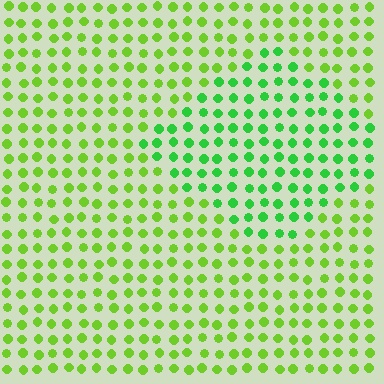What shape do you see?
I see a diamond.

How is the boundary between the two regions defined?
The boundary is defined purely by a slight shift in hue (about 32 degrees). Spacing, size, and orientation are identical on both sides.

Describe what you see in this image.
The image is filled with small lime elements in a uniform arrangement. A diamond-shaped region is visible where the elements are tinted to a slightly different hue, forming a subtle color boundary.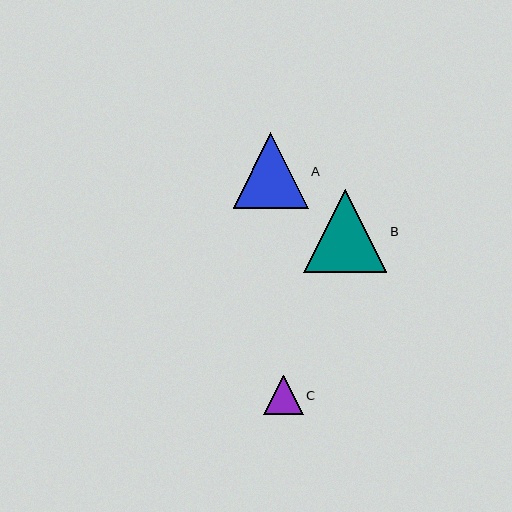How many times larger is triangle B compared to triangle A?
Triangle B is approximately 1.1 times the size of triangle A.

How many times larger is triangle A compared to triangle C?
Triangle A is approximately 1.9 times the size of triangle C.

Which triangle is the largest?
Triangle B is the largest with a size of approximately 83 pixels.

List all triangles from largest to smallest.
From largest to smallest: B, A, C.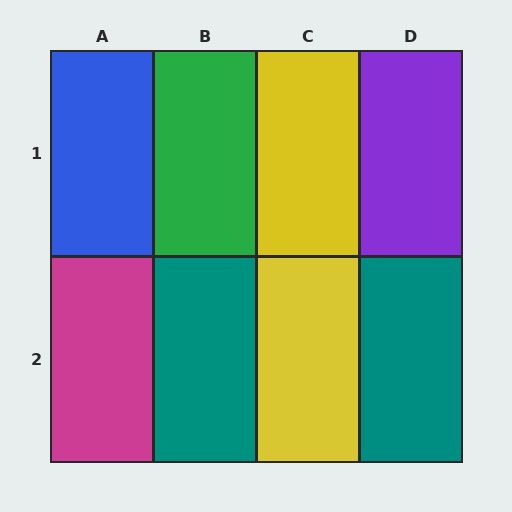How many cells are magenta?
1 cell is magenta.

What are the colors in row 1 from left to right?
Blue, green, yellow, purple.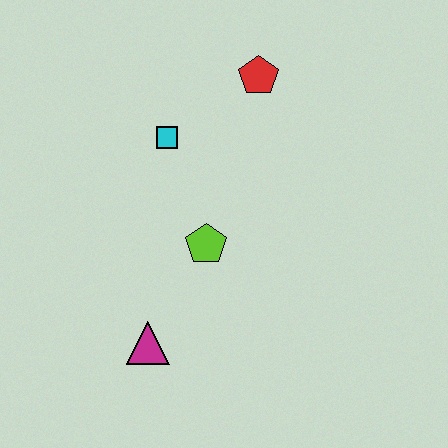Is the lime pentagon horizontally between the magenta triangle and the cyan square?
No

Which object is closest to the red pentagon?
The cyan square is closest to the red pentagon.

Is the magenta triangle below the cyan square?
Yes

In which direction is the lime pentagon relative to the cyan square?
The lime pentagon is below the cyan square.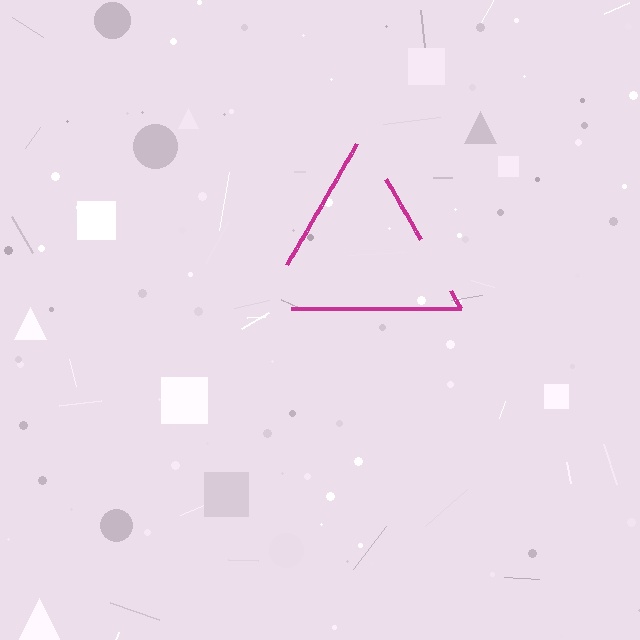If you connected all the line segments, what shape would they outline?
They would outline a triangle.